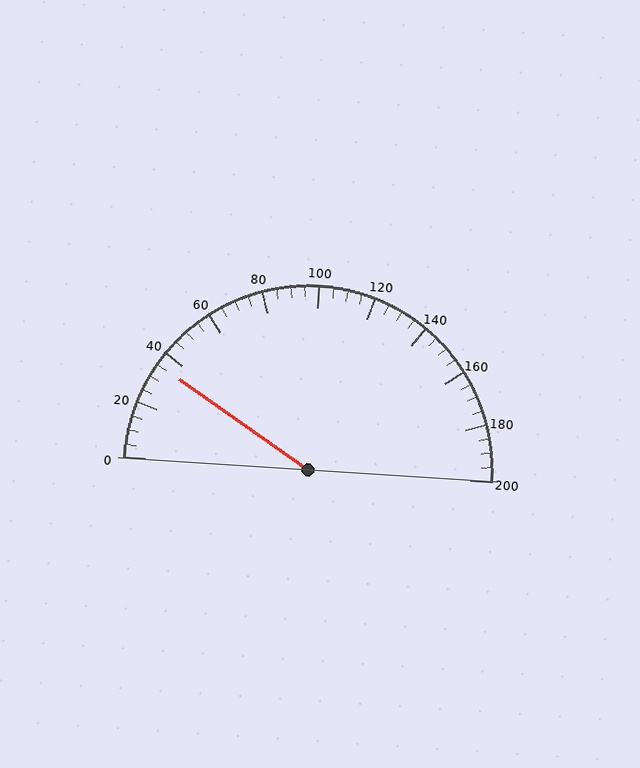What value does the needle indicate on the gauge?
The needle indicates approximately 35.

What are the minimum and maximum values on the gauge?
The gauge ranges from 0 to 200.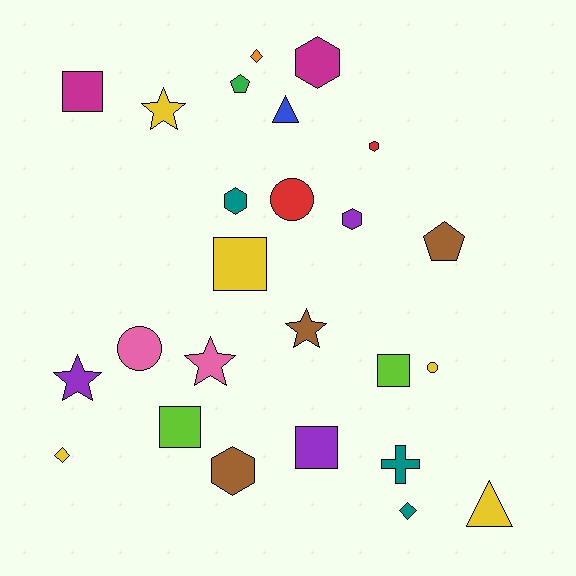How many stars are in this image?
There are 4 stars.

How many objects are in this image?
There are 25 objects.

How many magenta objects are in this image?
There are 2 magenta objects.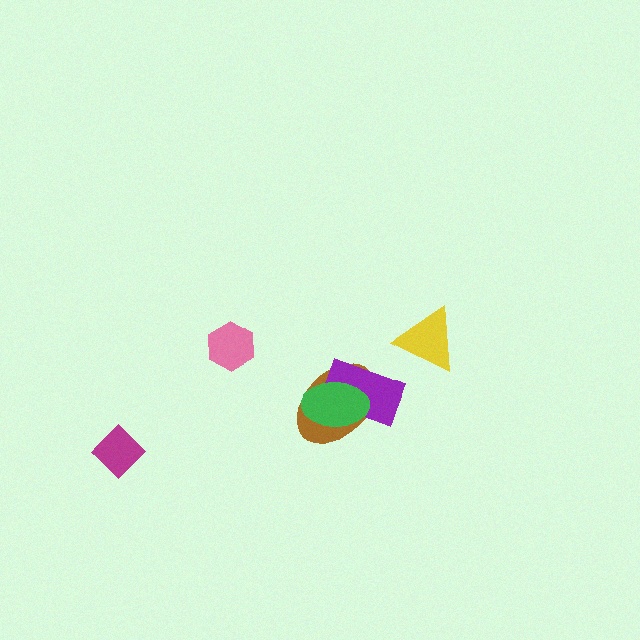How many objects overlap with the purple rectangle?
2 objects overlap with the purple rectangle.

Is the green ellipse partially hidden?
No, no other shape covers it.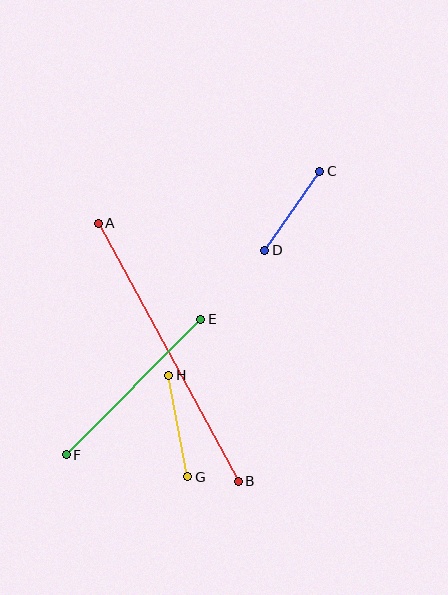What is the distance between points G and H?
The distance is approximately 103 pixels.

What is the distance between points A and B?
The distance is approximately 293 pixels.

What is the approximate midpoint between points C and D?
The midpoint is at approximately (292, 211) pixels.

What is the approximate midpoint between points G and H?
The midpoint is at approximately (178, 426) pixels.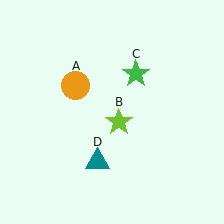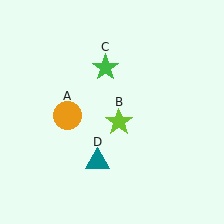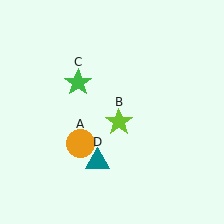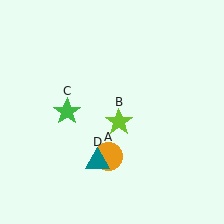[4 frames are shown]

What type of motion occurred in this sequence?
The orange circle (object A), green star (object C) rotated counterclockwise around the center of the scene.